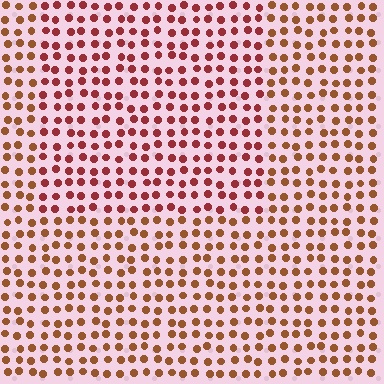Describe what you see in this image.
The image is filled with small brown elements in a uniform arrangement. A rectangle-shaped region is visible where the elements are tinted to a slightly different hue, forming a subtle color boundary.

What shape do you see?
I see a rectangle.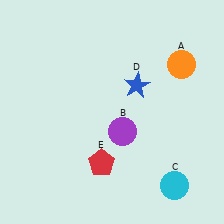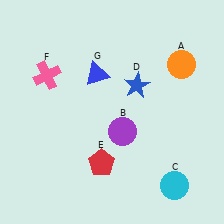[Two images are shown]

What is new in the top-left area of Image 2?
A blue triangle (G) was added in the top-left area of Image 2.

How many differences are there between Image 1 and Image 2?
There are 2 differences between the two images.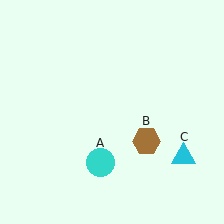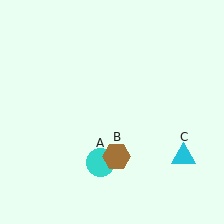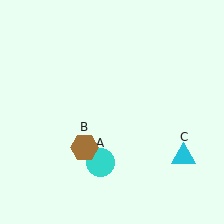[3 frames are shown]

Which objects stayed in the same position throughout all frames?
Cyan circle (object A) and cyan triangle (object C) remained stationary.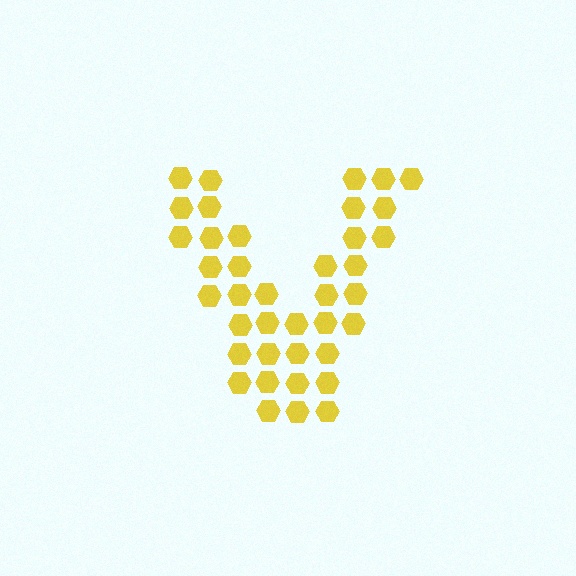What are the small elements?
The small elements are hexagons.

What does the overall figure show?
The overall figure shows the letter V.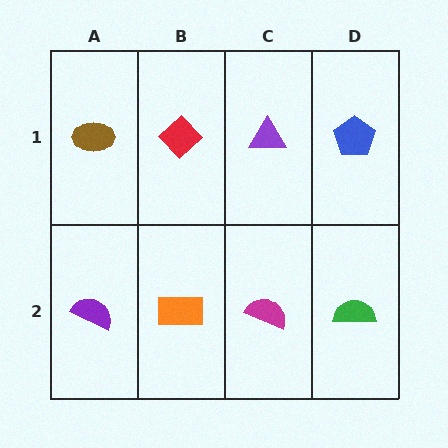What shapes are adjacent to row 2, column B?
A red diamond (row 1, column B), a purple semicircle (row 2, column A), a magenta semicircle (row 2, column C).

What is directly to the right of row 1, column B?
A purple triangle.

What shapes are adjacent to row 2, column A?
A brown ellipse (row 1, column A), an orange rectangle (row 2, column B).